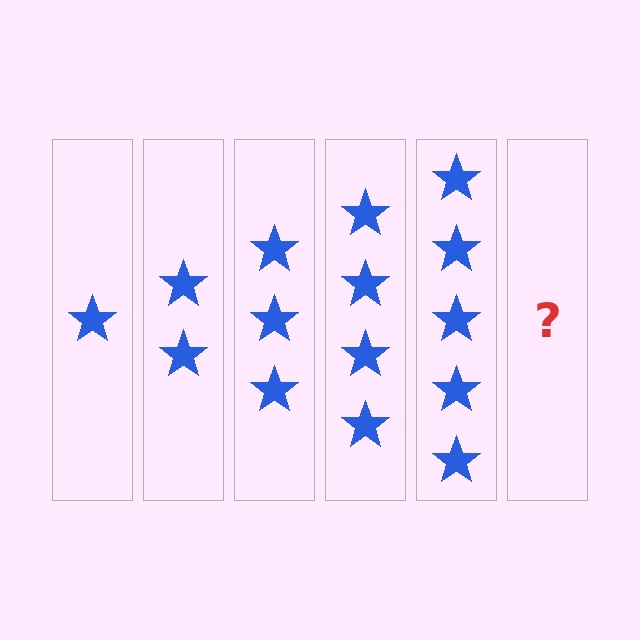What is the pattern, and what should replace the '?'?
The pattern is that each step adds one more star. The '?' should be 6 stars.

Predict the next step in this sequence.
The next step is 6 stars.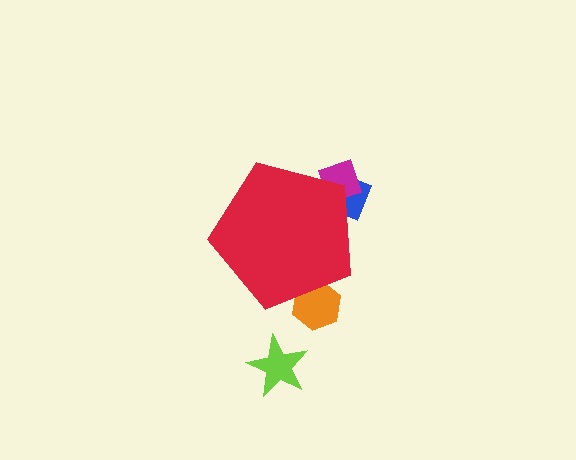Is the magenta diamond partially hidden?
Yes, the magenta diamond is partially hidden behind the red pentagon.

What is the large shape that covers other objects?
A red pentagon.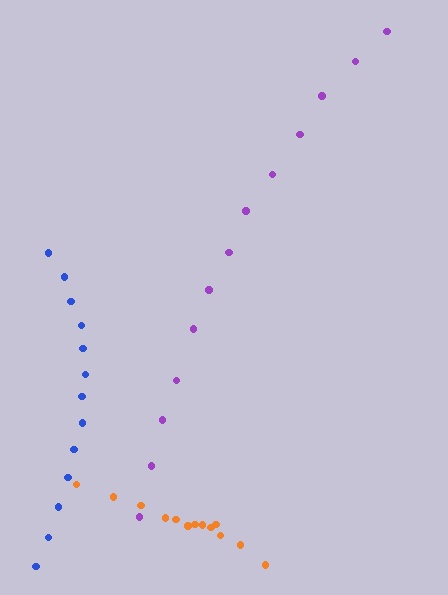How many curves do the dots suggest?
There are 3 distinct paths.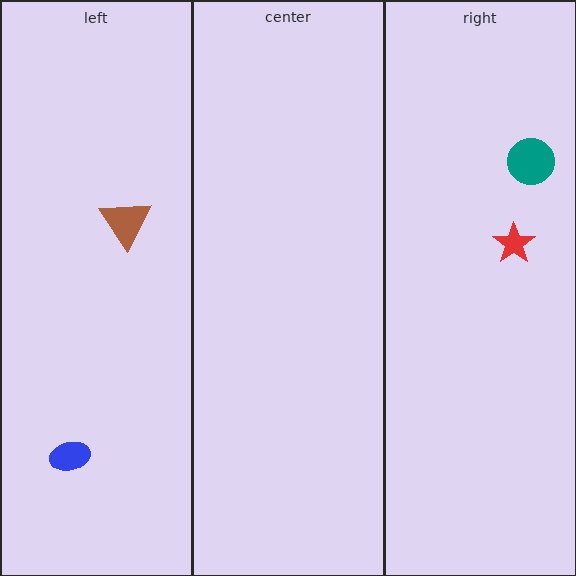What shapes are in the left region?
The brown triangle, the blue ellipse.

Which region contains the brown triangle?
The left region.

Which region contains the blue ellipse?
The left region.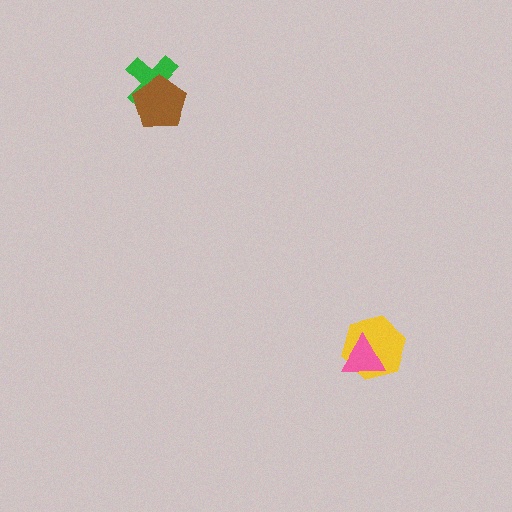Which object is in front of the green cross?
The brown pentagon is in front of the green cross.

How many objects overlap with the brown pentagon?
1 object overlaps with the brown pentagon.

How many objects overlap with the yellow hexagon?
1 object overlaps with the yellow hexagon.